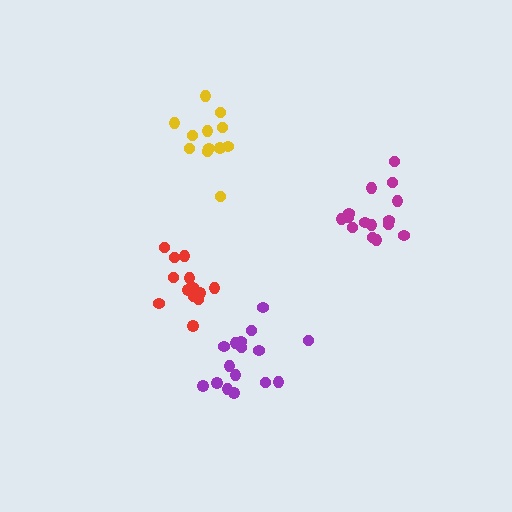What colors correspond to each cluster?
The clusters are colored: purple, magenta, yellow, red.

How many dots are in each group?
Group 1: 16 dots, Group 2: 15 dots, Group 3: 12 dots, Group 4: 13 dots (56 total).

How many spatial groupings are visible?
There are 4 spatial groupings.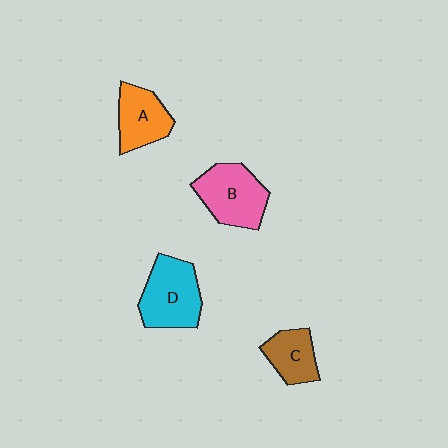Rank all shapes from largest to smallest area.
From largest to smallest: D (cyan), B (pink), A (orange), C (brown).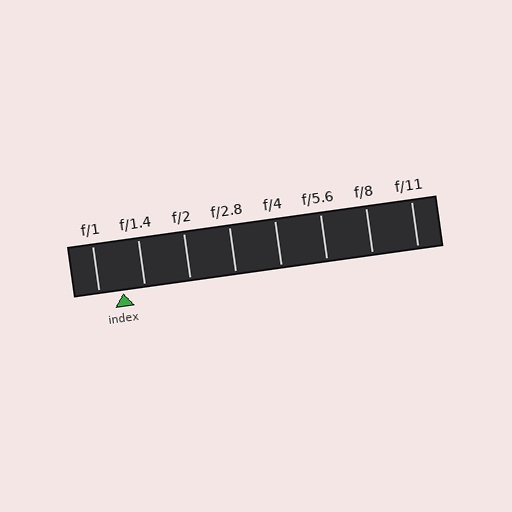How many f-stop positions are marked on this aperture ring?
There are 8 f-stop positions marked.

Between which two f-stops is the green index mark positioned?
The index mark is between f/1 and f/1.4.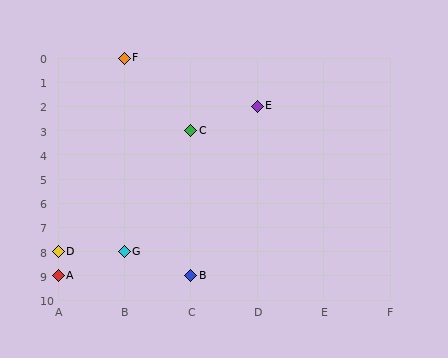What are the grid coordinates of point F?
Point F is at grid coordinates (B, 0).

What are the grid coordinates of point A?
Point A is at grid coordinates (A, 9).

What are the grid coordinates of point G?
Point G is at grid coordinates (B, 8).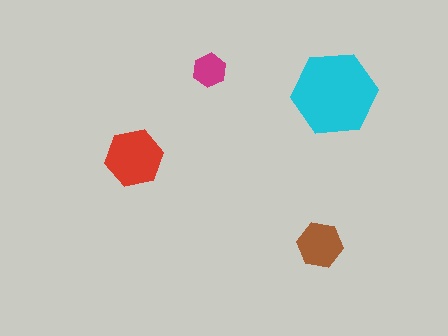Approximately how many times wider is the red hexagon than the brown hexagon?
About 1.5 times wider.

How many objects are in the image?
There are 4 objects in the image.